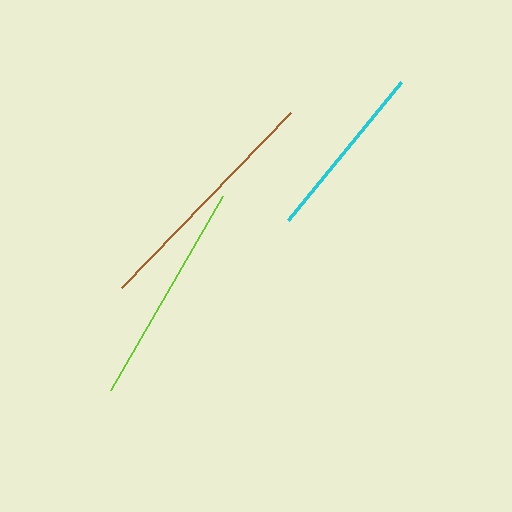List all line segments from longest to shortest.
From longest to shortest: brown, lime, cyan.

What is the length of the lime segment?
The lime segment is approximately 224 pixels long.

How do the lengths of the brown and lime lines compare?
The brown and lime lines are approximately the same length.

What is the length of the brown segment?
The brown segment is approximately 243 pixels long.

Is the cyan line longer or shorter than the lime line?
The lime line is longer than the cyan line.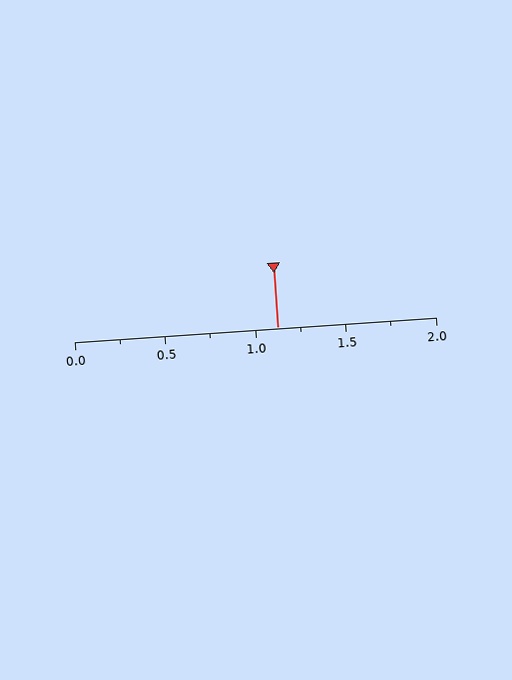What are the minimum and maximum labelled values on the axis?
The axis runs from 0.0 to 2.0.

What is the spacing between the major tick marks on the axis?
The major ticks are spaced 0.5 apart.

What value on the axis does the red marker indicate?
The marker indicates approximately 1.12.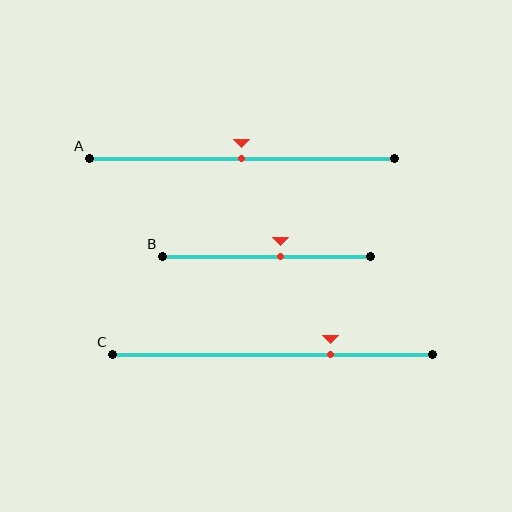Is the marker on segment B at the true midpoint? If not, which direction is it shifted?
No, the marker on segment B is shifted to the right by about 7% of the segment length.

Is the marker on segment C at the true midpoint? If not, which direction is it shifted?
No, the marker on segment C is shifted to the right by about 18% of the segment length.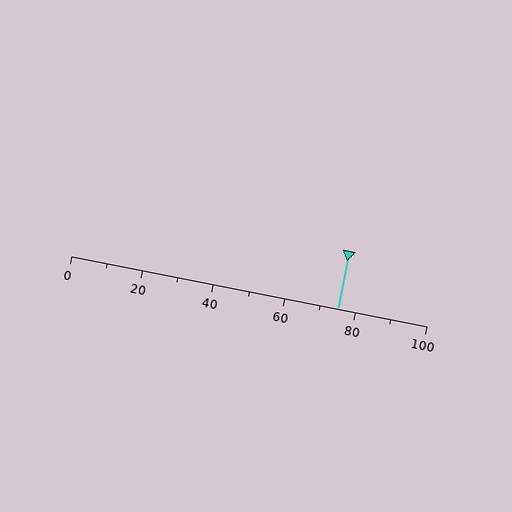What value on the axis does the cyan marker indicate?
The marker indicates approximately 75.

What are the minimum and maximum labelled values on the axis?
The axis runs from 0 to 100.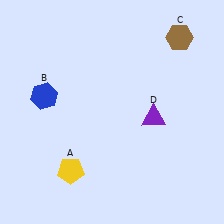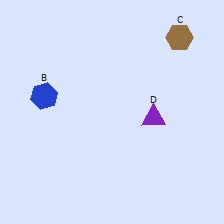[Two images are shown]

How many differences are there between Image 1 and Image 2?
There is 1 difference between the two images.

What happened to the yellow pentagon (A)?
The yellow pentagon (A) was removed in Image 2. It was in the bottom-left area of Image 1.